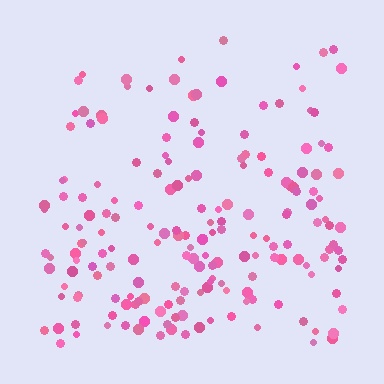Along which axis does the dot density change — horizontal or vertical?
Vertical.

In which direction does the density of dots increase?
From top to bottom, with the bottom side densest.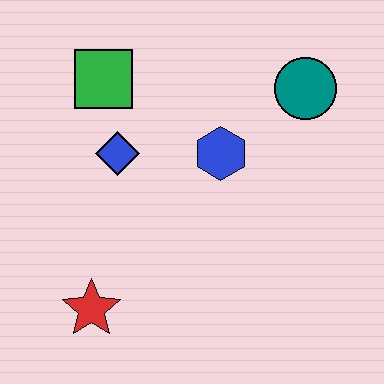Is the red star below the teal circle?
Yes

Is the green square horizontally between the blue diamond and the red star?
Yes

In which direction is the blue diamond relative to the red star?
The blue diamond is above the red star.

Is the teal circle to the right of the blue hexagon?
Yes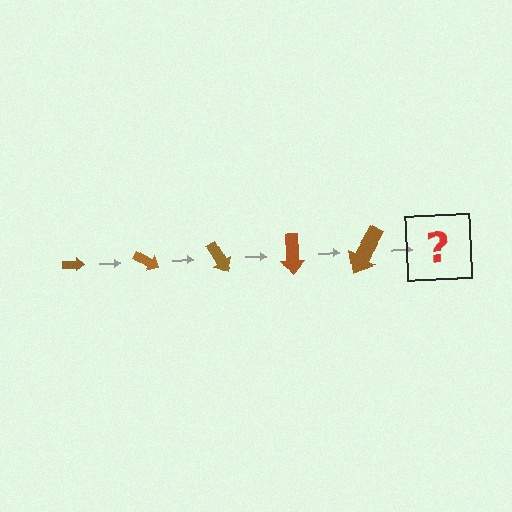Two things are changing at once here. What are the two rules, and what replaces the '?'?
The two rules are that the arrow grows larger each step and it rotates 30 degrees each step. The '?' should be an arrow, larger than the previous one and rotated 150 degrees from the start.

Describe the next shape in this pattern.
It should be an arrow, larger than the previous one and rotated 150 degrees from the start.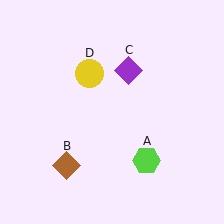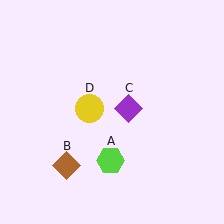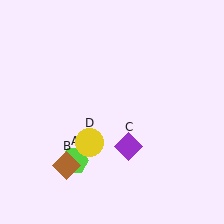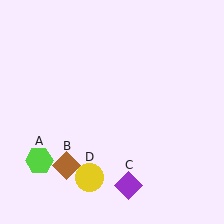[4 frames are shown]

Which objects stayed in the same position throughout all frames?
Brown diamond (object B) remained stationary.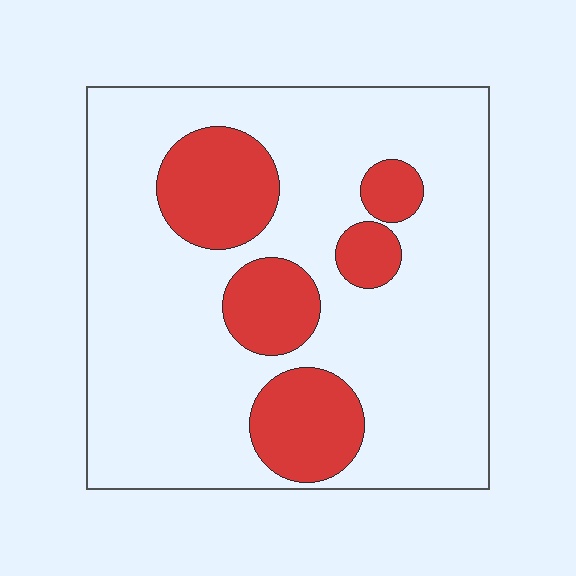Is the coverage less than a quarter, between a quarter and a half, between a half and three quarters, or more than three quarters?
Less than a quarter.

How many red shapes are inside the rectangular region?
5.